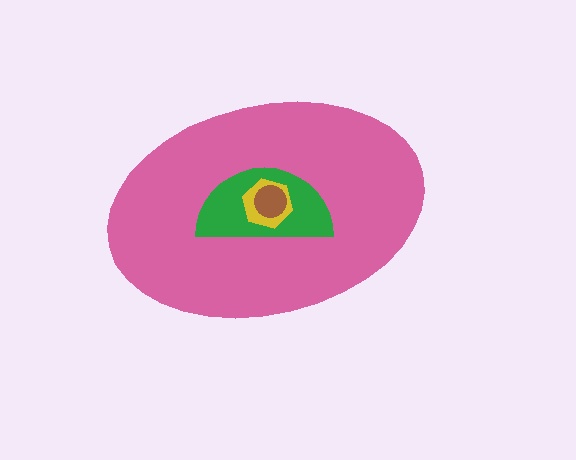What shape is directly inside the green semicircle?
The yellow hexagon.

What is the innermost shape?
The brown circle.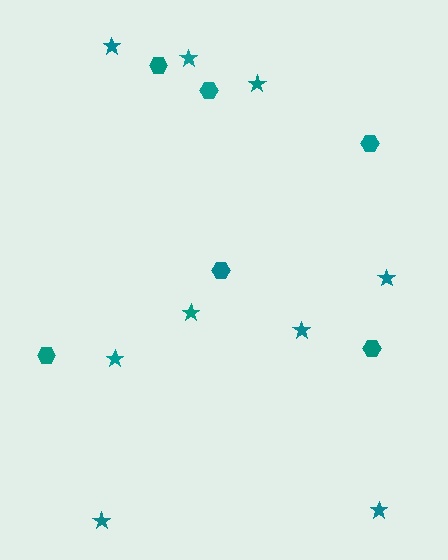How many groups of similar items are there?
There are 2 groups: one group of hexagons (6) and one group of stars (9).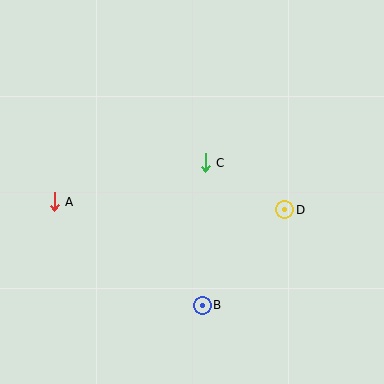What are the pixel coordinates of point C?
Point C is at (205, 163).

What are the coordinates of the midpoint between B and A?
The midpoint between B and A is at (128, 254).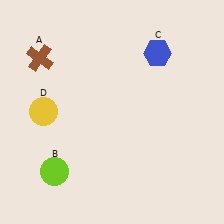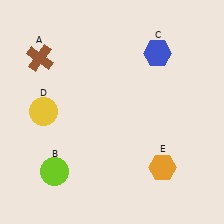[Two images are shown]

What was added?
An orange hexagon (E) was added in Image 2.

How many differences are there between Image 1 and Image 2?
There is 1 difference between the two images.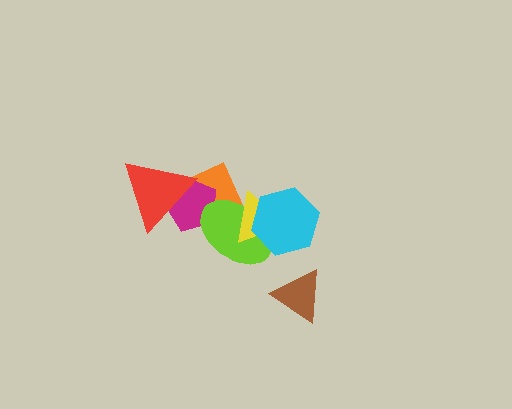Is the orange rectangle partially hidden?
Yes, it is partially covered by another shape.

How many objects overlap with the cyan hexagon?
2 objects overlap with the cyan hexagon.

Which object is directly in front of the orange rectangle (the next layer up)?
The magenta pentagon is directly in front of the orange rectangle.